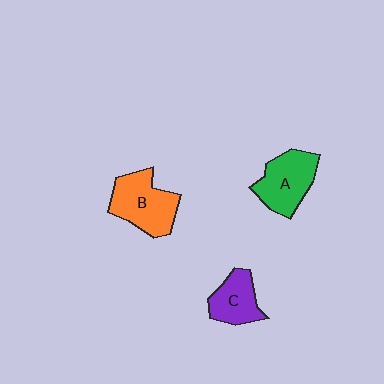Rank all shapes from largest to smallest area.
From largest to smallest: B (orange), A (green), C (purple).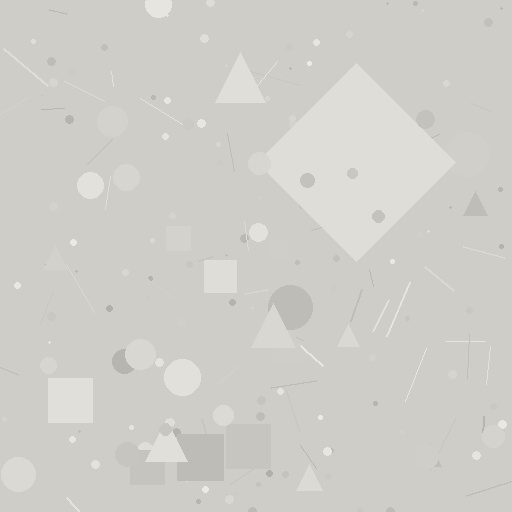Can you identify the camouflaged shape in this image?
The camouflaged shape is a diamond.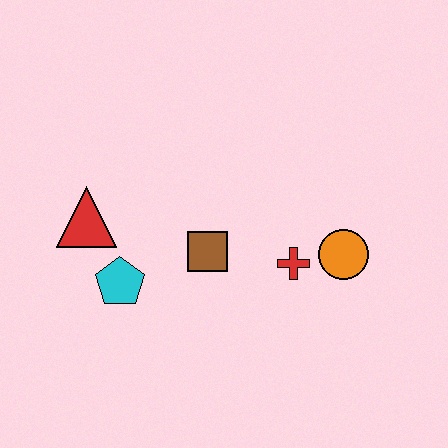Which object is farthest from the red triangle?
The orange circle is farthest from the red triangle.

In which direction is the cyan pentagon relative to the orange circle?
The cyan pentagon is to the left of the orange circle.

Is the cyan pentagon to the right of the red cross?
No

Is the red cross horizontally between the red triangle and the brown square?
No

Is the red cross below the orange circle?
Yes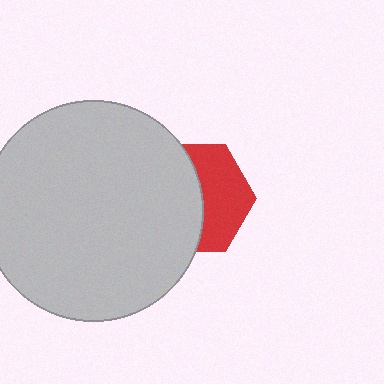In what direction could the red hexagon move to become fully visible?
The red hexagon could move right. That would shift it out from behind the light gray circle entirely.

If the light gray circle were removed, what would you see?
You would see the complete red hexagon.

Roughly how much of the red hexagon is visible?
About half of it is visible (roughly 46%).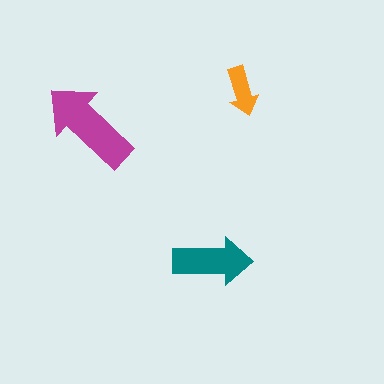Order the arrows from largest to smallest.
the magenta one, the teal one, the orange one.